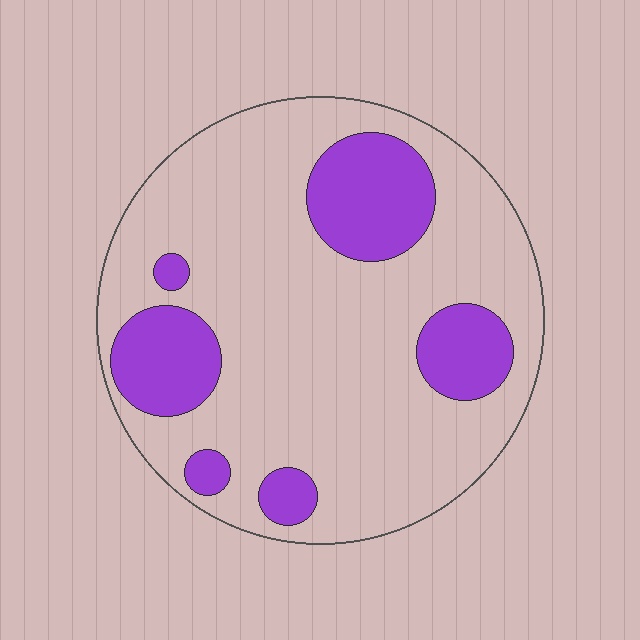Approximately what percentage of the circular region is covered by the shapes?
Approximately 25%.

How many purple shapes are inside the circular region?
6.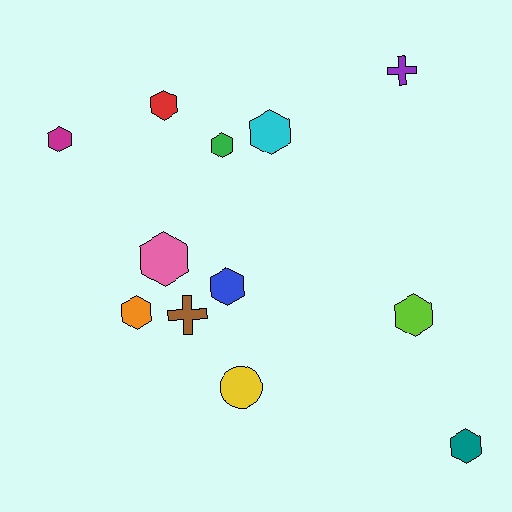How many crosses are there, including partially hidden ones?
There are 2 crosses.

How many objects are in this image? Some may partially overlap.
There are 12 objects.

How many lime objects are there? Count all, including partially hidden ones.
There is 1 lime object.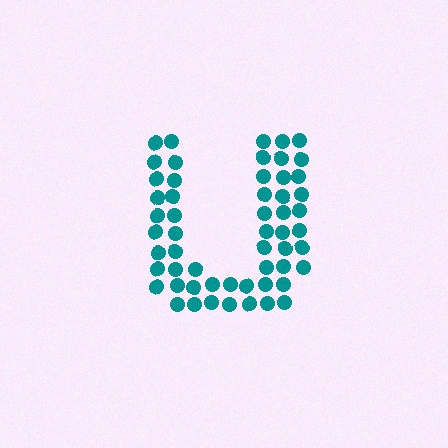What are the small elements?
The small elements are circles.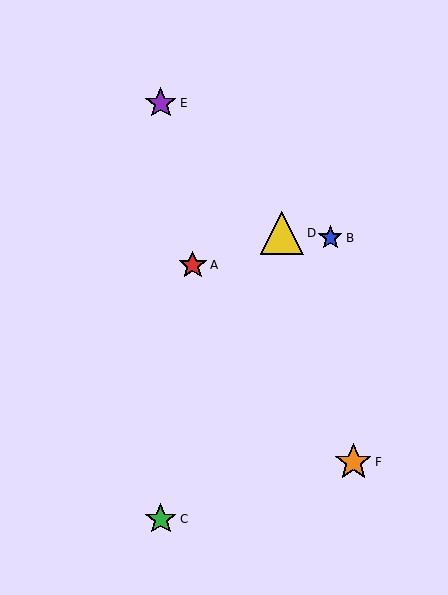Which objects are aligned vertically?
Objects C, E are aligned vertically.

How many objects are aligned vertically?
2 objects (C, E) are aligned vertically.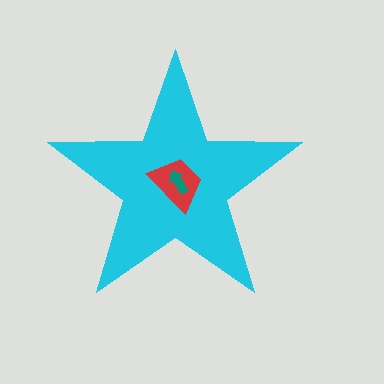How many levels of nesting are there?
3.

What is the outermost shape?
The cyan star.